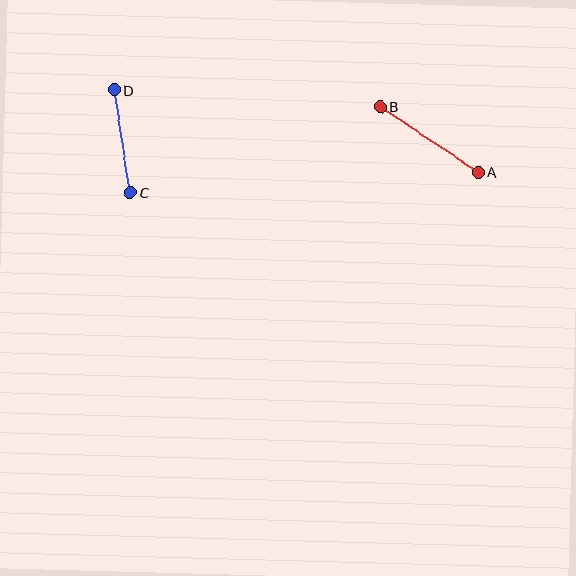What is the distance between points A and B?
The distance is approximately 118 pixels.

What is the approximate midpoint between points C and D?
The midpoint is at approximately (123, 141) pixels.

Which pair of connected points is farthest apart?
Points A and B are farthest apart.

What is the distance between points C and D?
The distance is approximately 104 pixels.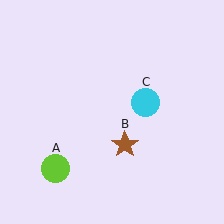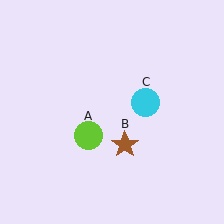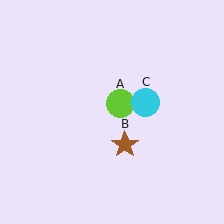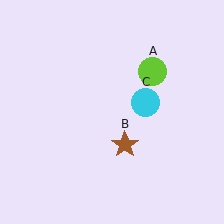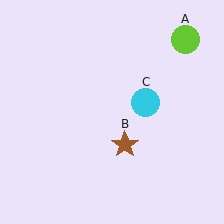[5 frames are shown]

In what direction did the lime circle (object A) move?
The lime circle (object A) moved up and to the right.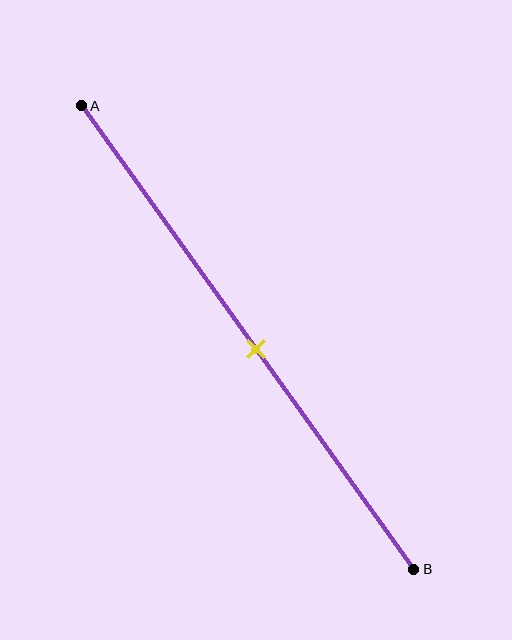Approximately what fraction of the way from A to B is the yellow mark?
The yellow mark is approximately 55% of the way from A to B.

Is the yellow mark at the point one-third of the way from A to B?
No, the mark is at about 55% from A, not at the 33% one-third point.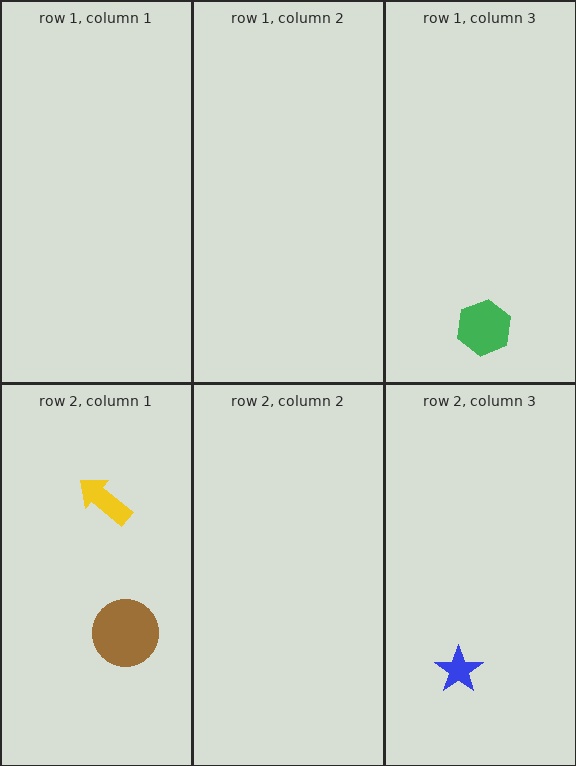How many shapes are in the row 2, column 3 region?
1.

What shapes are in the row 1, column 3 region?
The green hexagon.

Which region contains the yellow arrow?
The row 2, column 1 region.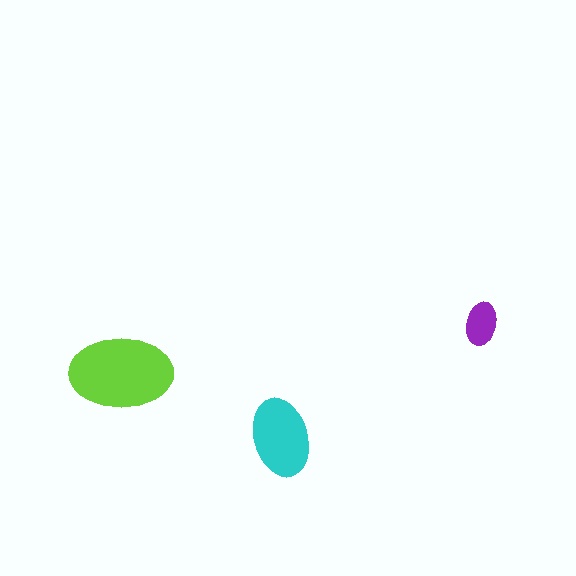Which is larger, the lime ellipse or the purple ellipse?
The lime one.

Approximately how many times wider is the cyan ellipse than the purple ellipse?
About 2 times wider.